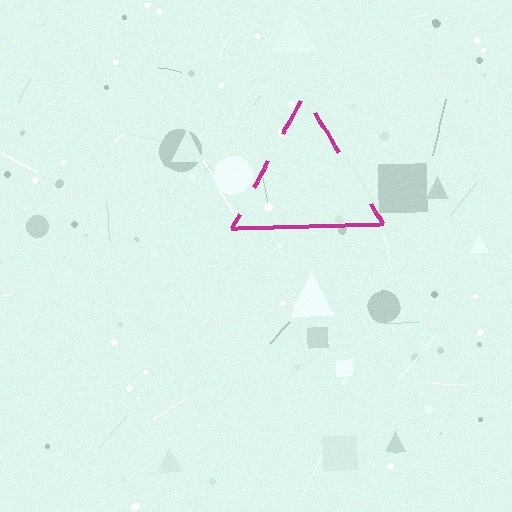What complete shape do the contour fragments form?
The contour fragments form a triangle.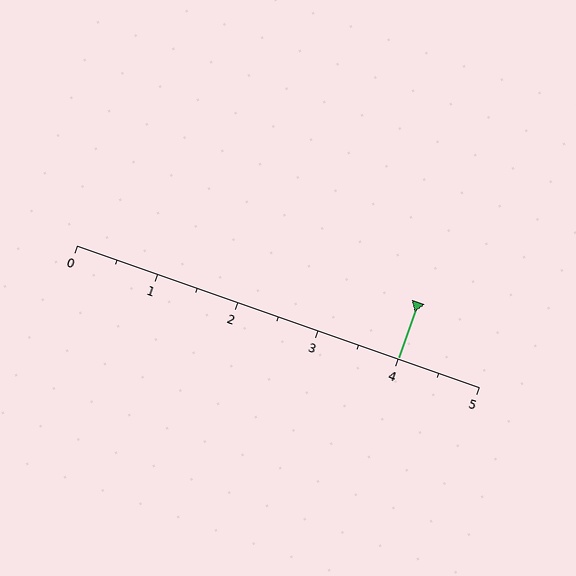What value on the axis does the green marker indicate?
The marker indicates approximately 4.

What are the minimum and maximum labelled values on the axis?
The axis runs from 0 to 5.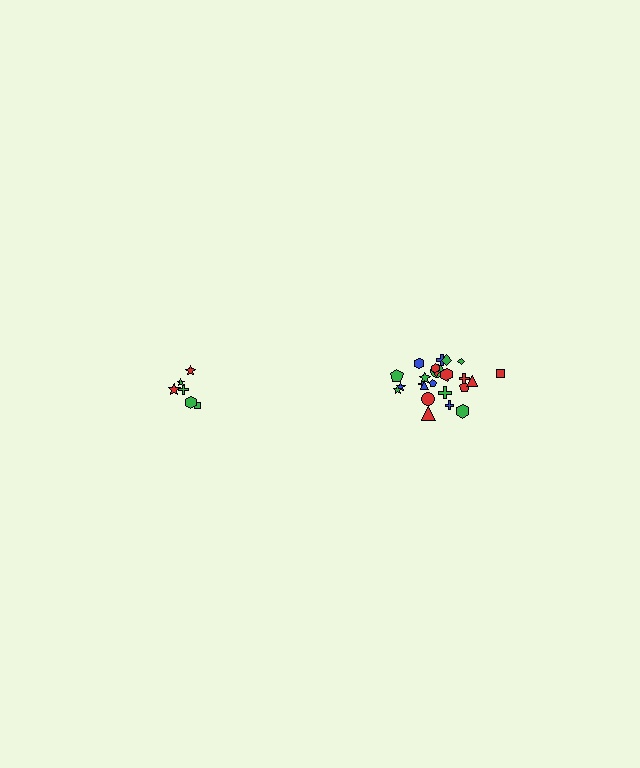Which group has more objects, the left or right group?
The right group.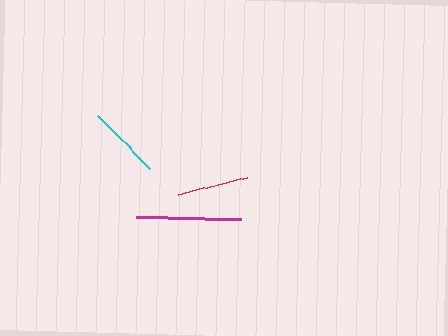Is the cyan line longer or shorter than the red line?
The cyan line is longer than the red line.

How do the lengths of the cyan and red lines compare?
The cyan and red lines are approximately the same length.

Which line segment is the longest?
The magenta line is the longest at approximately 105 pixels.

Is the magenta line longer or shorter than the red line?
The magenta line is longer than the red line.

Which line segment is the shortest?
The red line is the shortest at approximately 71 pixels.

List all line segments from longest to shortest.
From longest to shortest: magenta, cyan, red.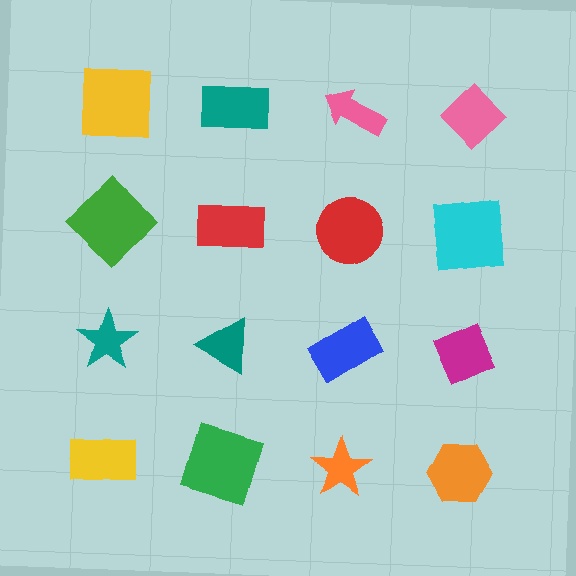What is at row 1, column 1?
A yellow square.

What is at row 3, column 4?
A magenta diamond.